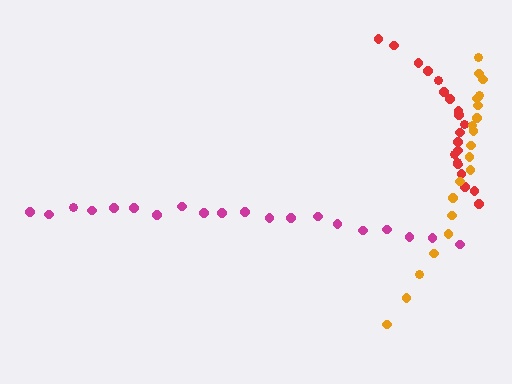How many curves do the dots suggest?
There are 3 distinct paths.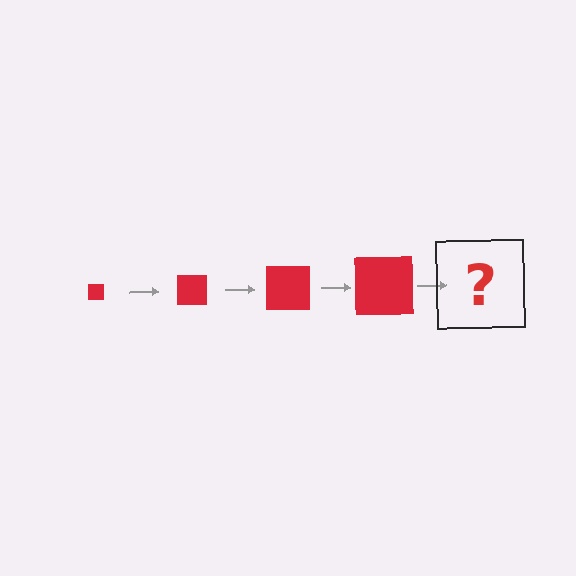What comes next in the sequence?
The next element should be a red square, larger than the previous one.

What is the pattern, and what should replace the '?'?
The pattern is that the square gets progressively larger each step. The '?' should be a red square, larger than the previous one.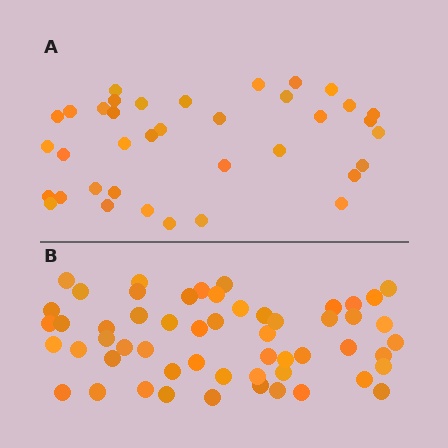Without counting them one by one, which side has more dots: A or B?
Region B (the bottom region) has more dots.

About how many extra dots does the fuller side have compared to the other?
Region B has approximately 20 more dots than region A.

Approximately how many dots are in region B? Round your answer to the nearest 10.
About 60 dots. (The exact count is 55, which rounds to 60.)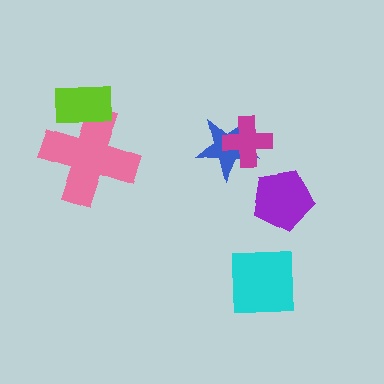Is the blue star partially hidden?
Yes, it is partially covered by another shape.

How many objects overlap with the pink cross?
1 object overlaps with the pink cross.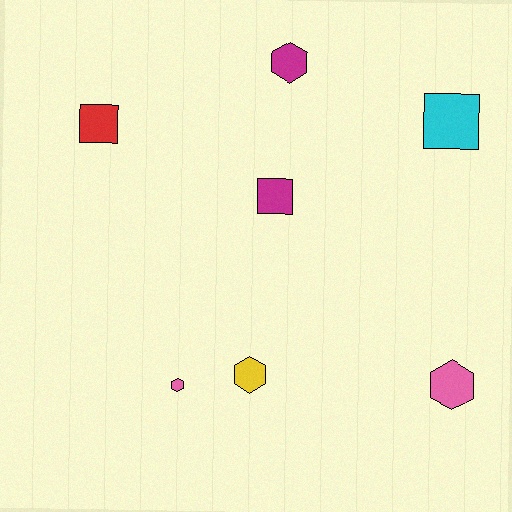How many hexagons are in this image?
There are 4 hexagons.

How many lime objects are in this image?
There are no lime objects.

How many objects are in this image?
There are 7 objects.